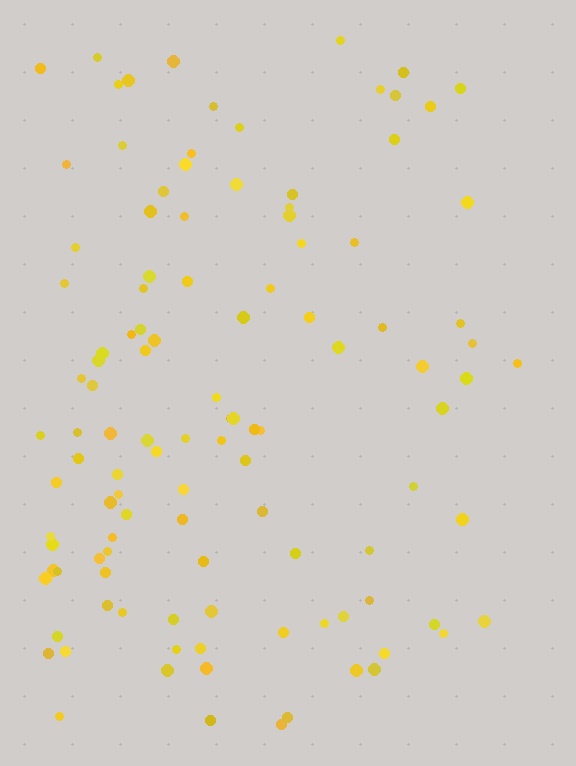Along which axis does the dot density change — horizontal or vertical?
Horizontal.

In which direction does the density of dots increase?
From right to left, with the left side densest.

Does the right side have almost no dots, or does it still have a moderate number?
Still a moderate number, just noticeably fewer than the left.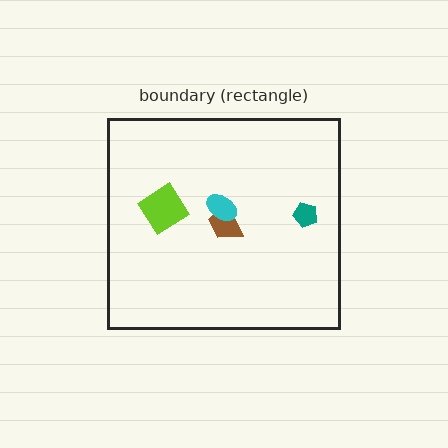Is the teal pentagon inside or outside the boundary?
Inside.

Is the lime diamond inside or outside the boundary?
Inside.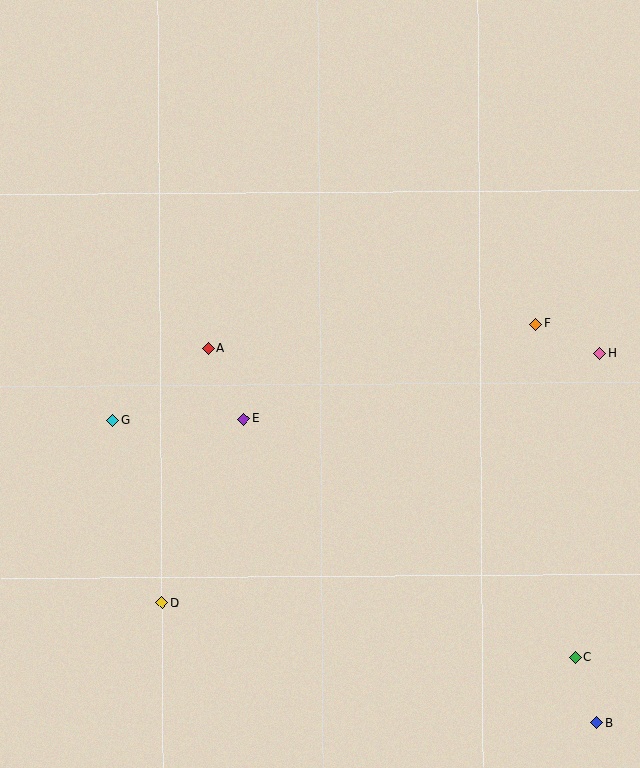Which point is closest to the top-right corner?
Point F is closest to the top-right corner.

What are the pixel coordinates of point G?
Point G is at (113, 421).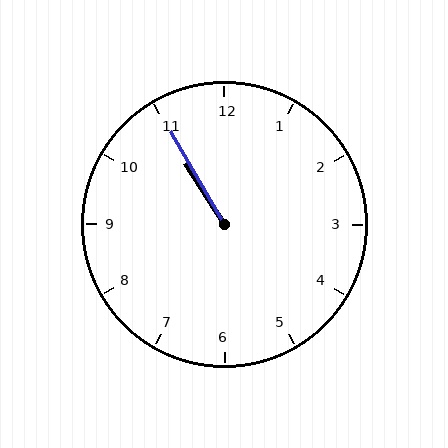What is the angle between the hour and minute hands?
Approximately 2 degrees.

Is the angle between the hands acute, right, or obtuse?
It is acute.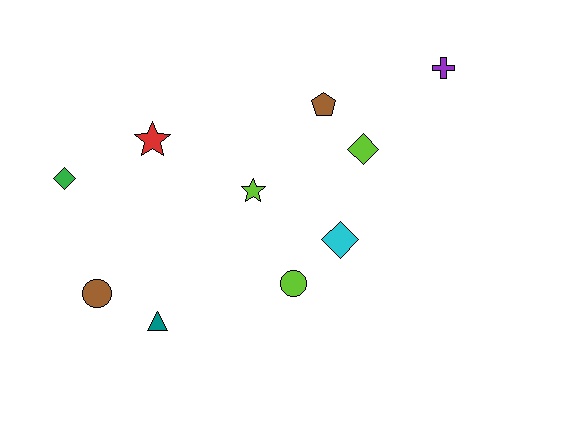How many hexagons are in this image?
There are no hexagons.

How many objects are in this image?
There are 10 objects.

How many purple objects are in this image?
There is 1 purple object.